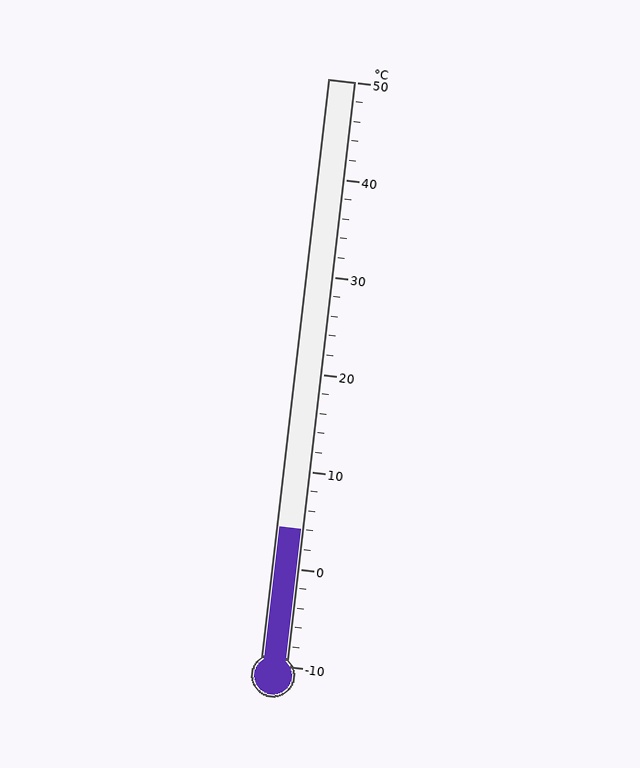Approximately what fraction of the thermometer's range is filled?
The thermometer is filled to approximately 25% of its range.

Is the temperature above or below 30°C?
The temperature is below 30°C.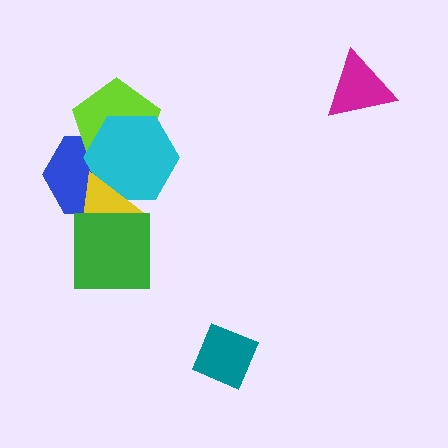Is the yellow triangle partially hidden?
Yes, it is partially covered by another shape.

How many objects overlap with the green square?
1 object overlaps with the green square.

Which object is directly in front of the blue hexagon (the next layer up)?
The lime pentagon is directly in front of the blue hexagon.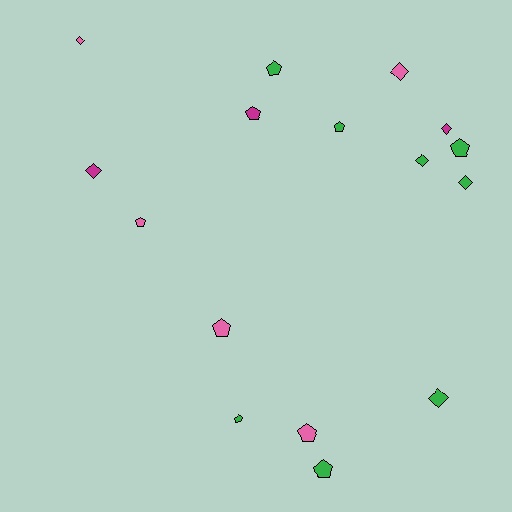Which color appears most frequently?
Green, with 8 objects.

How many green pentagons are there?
There are 5 green pentagons.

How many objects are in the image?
There are 16 objects.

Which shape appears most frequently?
Pentagon, with 9 objects.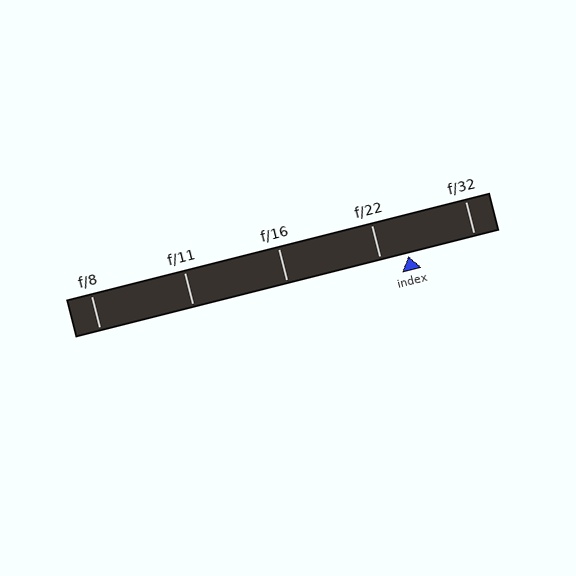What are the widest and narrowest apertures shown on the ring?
The widest aperture shown is f/8 and the narrowest is f/32.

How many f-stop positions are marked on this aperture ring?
There are 5 f-stop positions marked.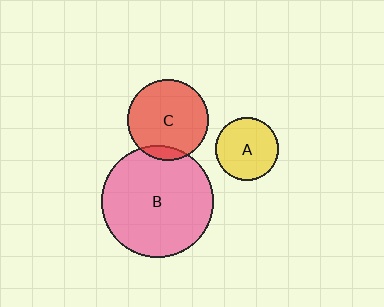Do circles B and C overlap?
Yes.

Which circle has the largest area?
Circle B (pink).